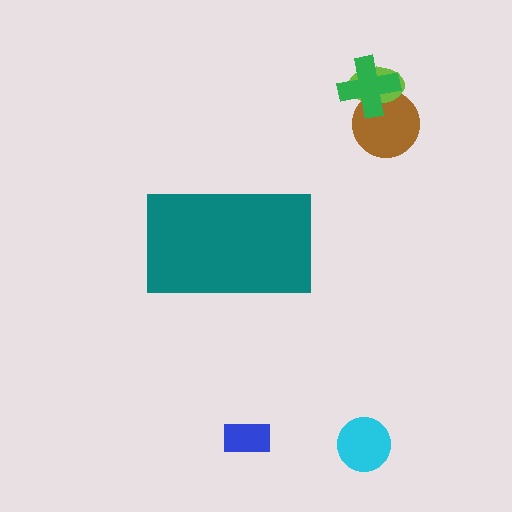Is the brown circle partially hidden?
No, the brown circle is fully visible.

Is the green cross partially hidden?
No, the green cross is fully visible.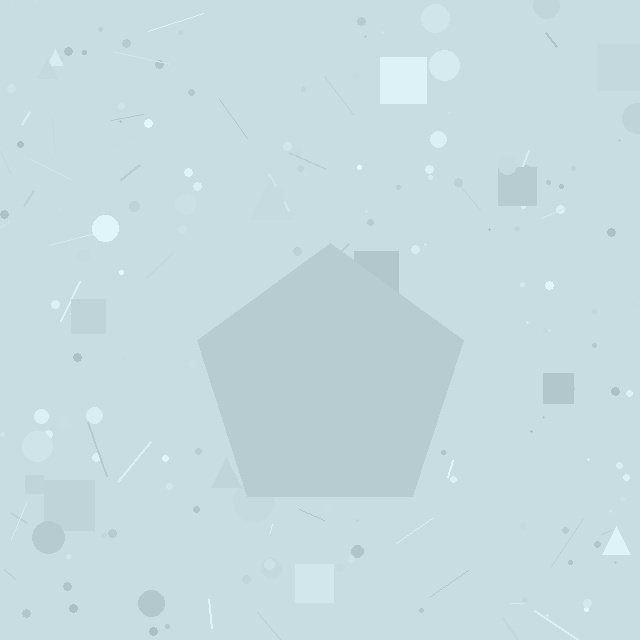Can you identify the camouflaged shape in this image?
The camouflaged shape is a pentagon.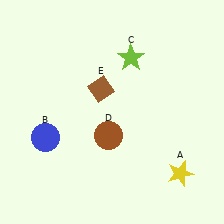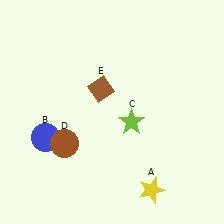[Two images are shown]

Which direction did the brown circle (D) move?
The brown circle (D) moved left.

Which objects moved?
The objects that moved are: the yellow star (A), the lime star (C), the brown circle (D).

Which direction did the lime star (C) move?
The lime star (C) moved down.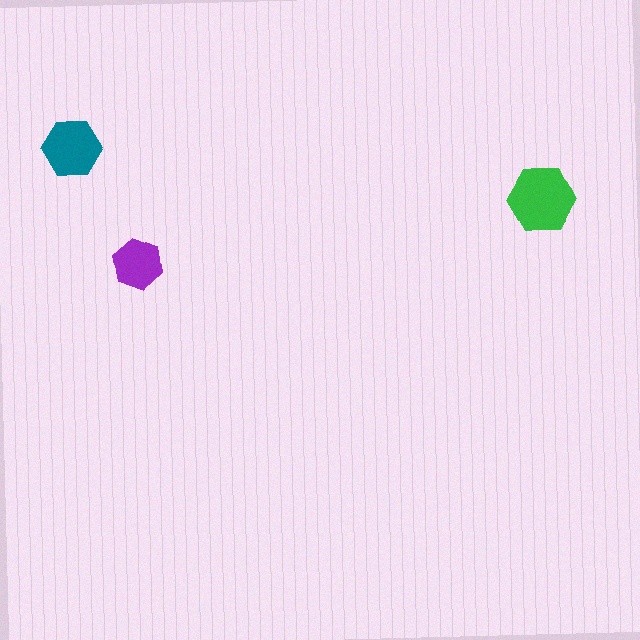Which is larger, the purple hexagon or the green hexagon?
The green one.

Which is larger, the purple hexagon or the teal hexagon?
The teal one.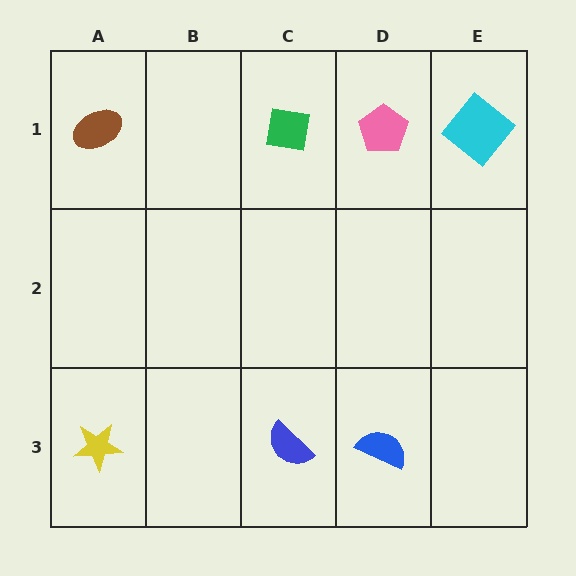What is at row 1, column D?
A pink pentagon.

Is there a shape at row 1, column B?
No, that cell is empty.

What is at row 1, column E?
A cyan diamond.